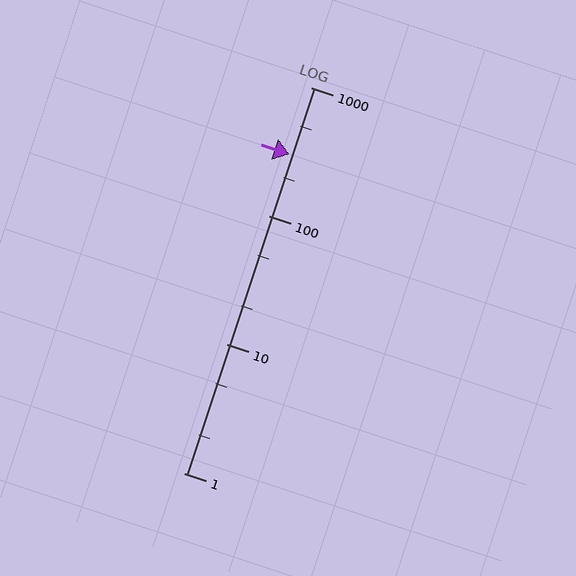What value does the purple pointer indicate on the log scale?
The pointer indicates approximately 300.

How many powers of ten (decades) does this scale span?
The scale spans 3 decades, from 1 to 1000.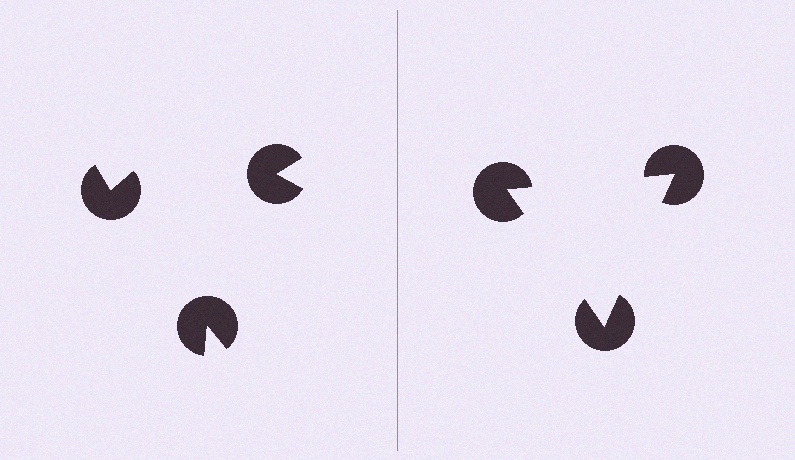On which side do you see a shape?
An illusory triangle appears on the right side. On the left side the wedge cuts are rotated, so no coherent shape forms.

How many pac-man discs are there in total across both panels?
6 — 3 on each side.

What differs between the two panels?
The pac-man discs are positioned identically on both sides; only the wedge orientations differ. On the right they align to a triangle; on the left they are misaligned.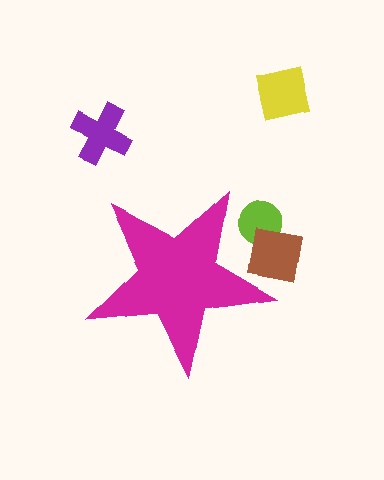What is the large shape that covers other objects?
A magenta star.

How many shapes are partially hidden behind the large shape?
2 shapes are partially hidden.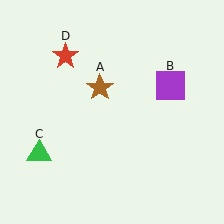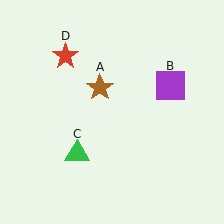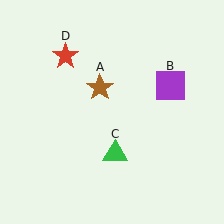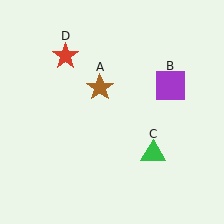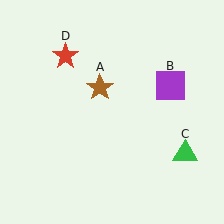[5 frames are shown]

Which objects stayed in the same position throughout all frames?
Brown star (object A) and purple square (object B) and red star (object D) remained stationary.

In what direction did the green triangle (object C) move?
The green triangle (object C) moved right.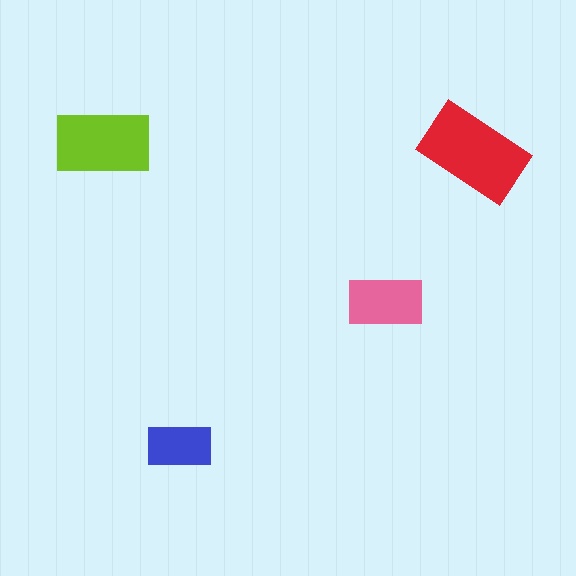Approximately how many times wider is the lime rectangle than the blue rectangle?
About 1.5 times wider.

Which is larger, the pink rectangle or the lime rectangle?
The lime one.